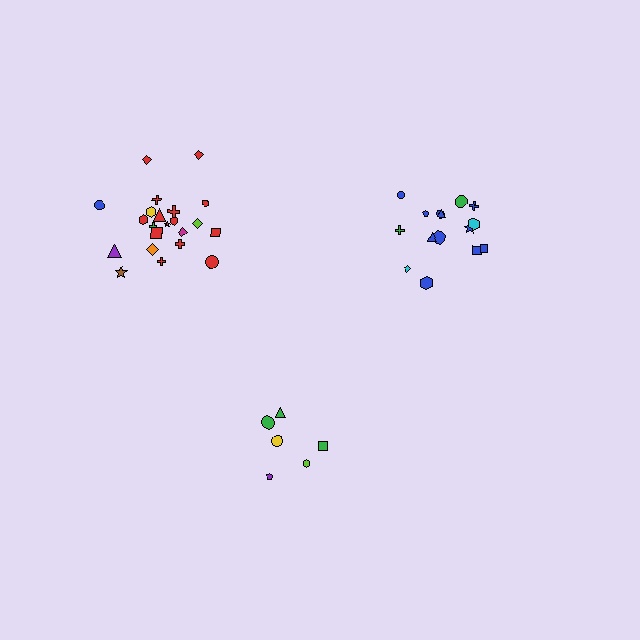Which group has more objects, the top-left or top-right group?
The top-left group.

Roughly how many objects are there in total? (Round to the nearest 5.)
Roughly 45 objects in total.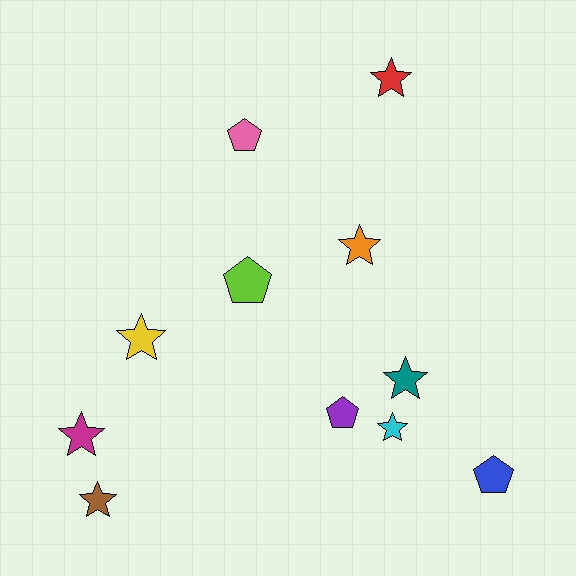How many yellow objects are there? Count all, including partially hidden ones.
There is 1 yellow object.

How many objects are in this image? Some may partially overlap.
There are 11 objects.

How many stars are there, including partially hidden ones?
There are 7 stars.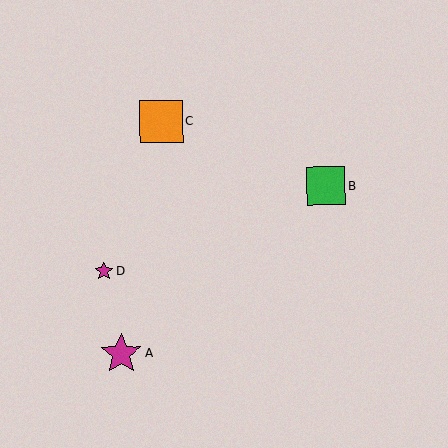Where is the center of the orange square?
The center of the orange square is at (161, 121).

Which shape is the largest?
The orange square (labeled C) is the largest.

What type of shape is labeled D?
Shape D is a magenta star.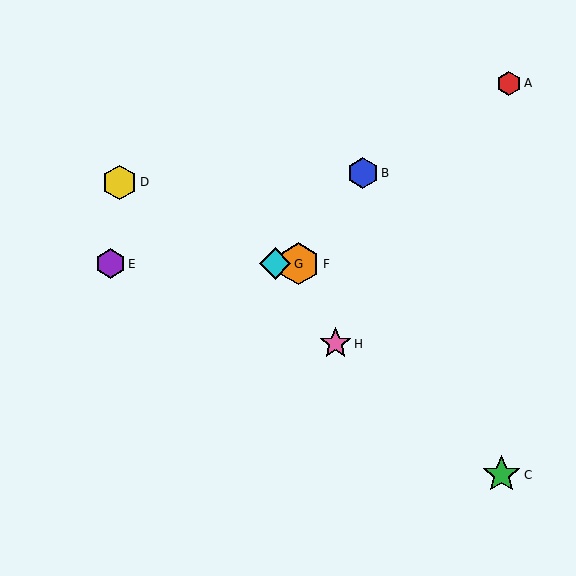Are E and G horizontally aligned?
Yes, both are at y≈264.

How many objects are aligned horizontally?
3 objects (E, F, G) are aligned horizontally.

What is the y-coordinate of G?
Object G is at y≈264.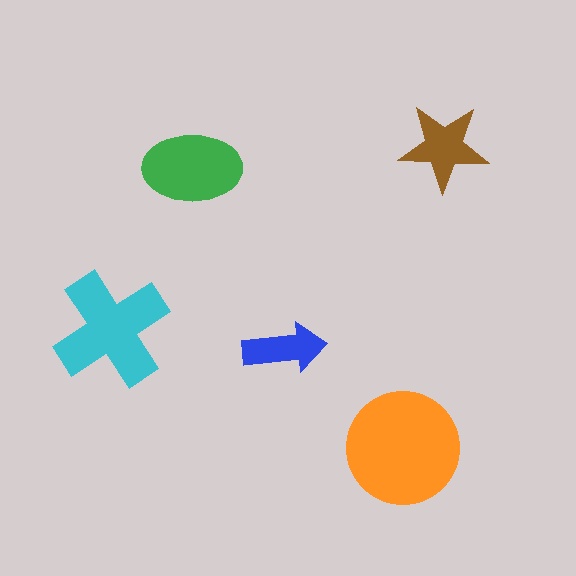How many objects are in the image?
There are 5 objects in the image.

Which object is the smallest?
The blue arrow.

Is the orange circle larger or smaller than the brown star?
Larger.